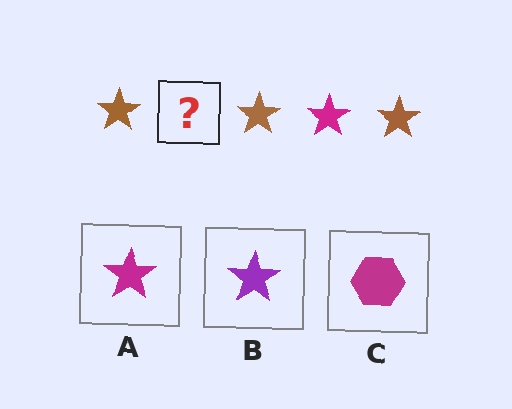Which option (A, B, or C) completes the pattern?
A.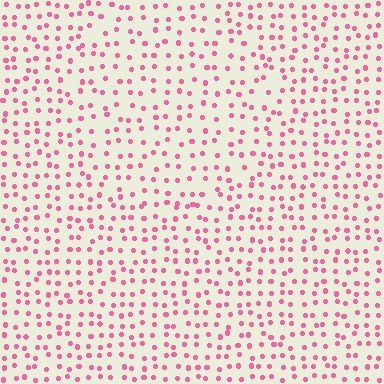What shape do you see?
I see a circle.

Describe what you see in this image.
The image contains small pink elements arranged at two different densities. A circle-shaped region is visible where the elements are less densely packed than the surrounding area.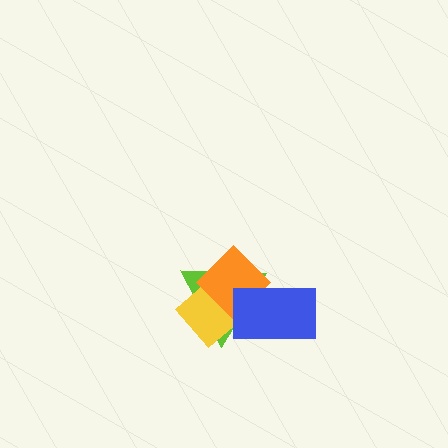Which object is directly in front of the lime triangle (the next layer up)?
The yellow diamond is directly in front of the lime triangle.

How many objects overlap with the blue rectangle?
3 objects overlap with the blue rectangle.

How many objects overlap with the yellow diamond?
3 objects overlap with the yellow diamond.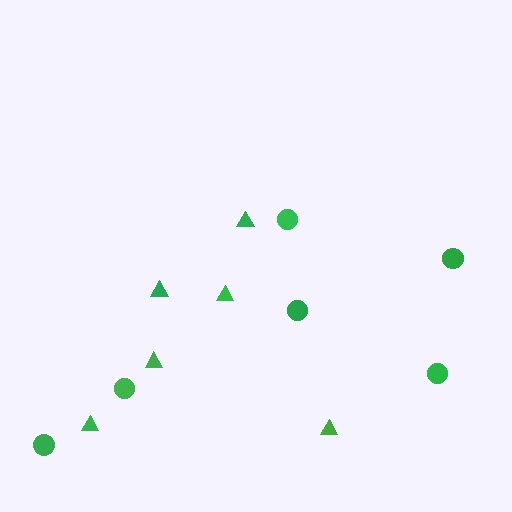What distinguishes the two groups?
There are 2 groups: one group of circles (6) and one group of triangles (6).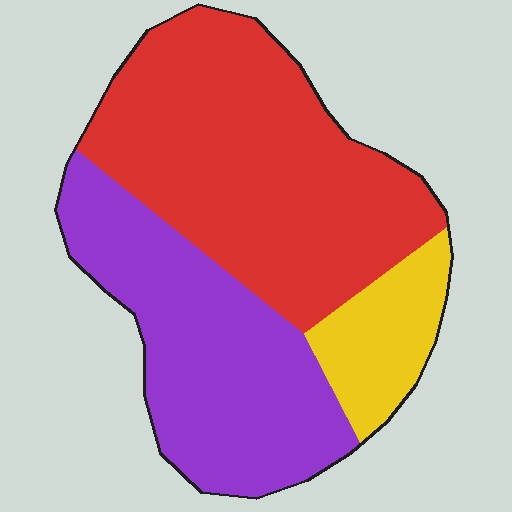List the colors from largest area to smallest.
From largest to smallest: red, purple, yellow.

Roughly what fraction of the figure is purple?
Purple takes up about three eighths (3/8) of the figure.